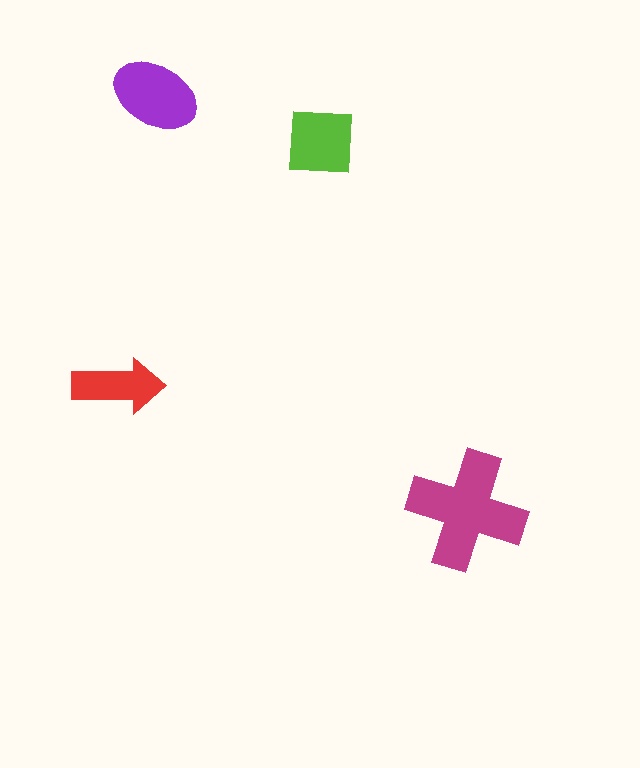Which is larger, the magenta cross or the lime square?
The magenta cross.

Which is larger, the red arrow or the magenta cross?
The magenta cross.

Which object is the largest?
The magenta cross.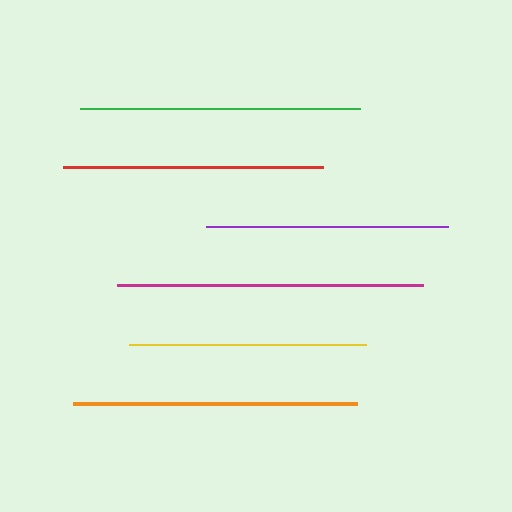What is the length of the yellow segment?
The yellow segment is approximately 237 pixels long.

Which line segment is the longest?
The magenta line is the longest at approximately 306 pixels.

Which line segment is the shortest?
The yellow line is the shortest at approximately 237 pixels.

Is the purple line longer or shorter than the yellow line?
The purple line is longer than the yellow line.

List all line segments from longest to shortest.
From longest to shortest: magenta, orange, green, red, purple, yellow.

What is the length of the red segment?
The red segment is approximately 260 pixels long.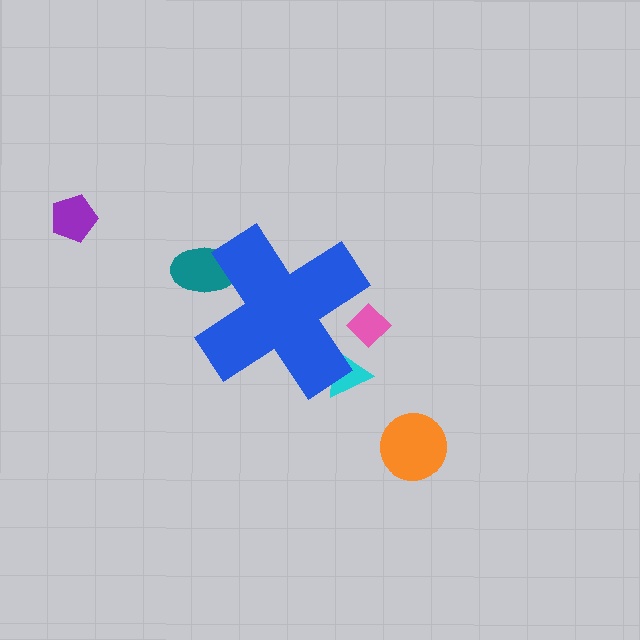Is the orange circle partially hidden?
No, the orange circle is fully visible.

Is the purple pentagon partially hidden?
No, the purple pentagon is fully visible.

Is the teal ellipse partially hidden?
Yes, the teal ellipse is partially hidden behind the blue cross.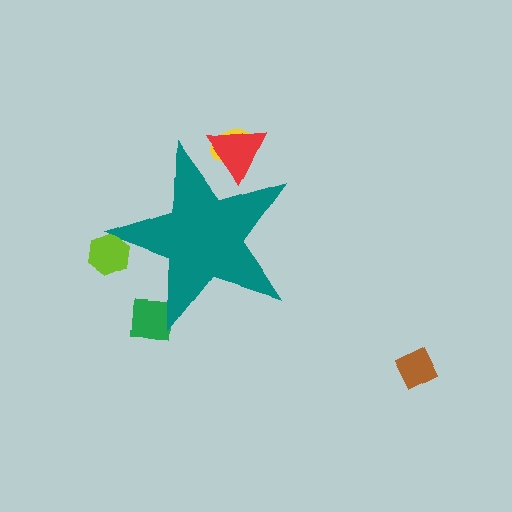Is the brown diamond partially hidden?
No, the brown diamond is fully visible.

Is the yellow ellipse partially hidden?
Yes, the yellow ellipse is partially hidden behind the teal star.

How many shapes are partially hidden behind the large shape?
4 shapes are partially hidden.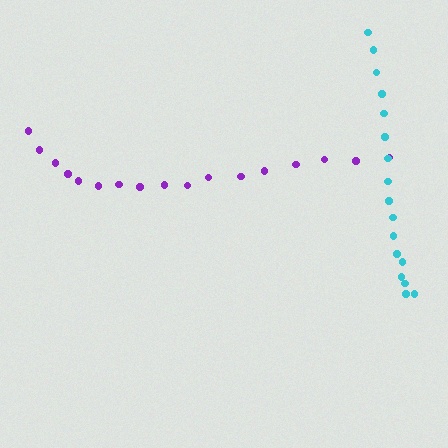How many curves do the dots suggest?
There are 2 distinct paths.